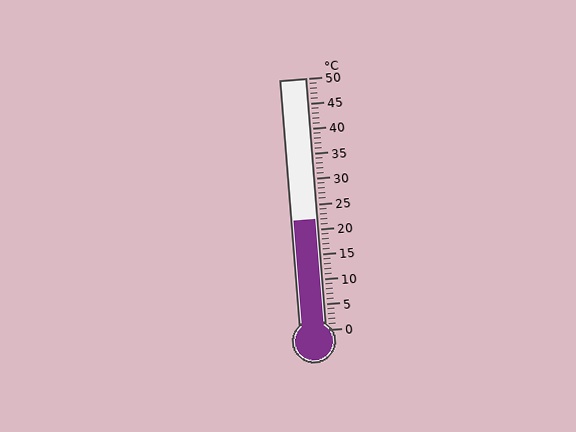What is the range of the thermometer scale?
The thermometer scale ranges from 0°C to 50°C.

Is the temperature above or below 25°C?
The temperature is below 25°C.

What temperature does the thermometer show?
The thermometer shows approximately 22°C.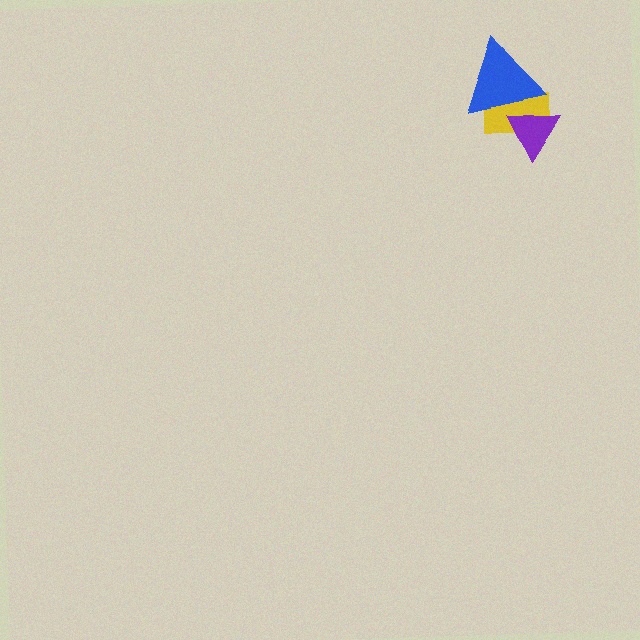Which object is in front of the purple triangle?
The blue triangle is in front of the purple triangle.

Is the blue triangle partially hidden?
No, no other shape covers it.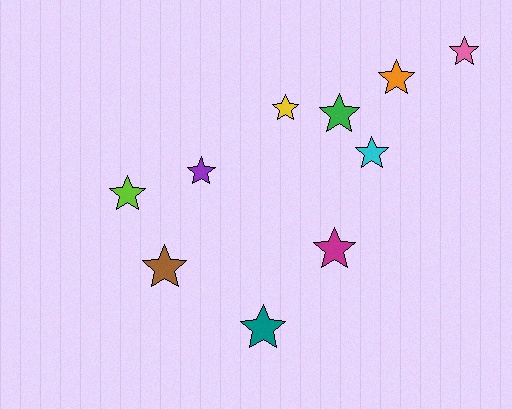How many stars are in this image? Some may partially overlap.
There are 10 stars.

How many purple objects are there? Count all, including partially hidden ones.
There is 1 purple object.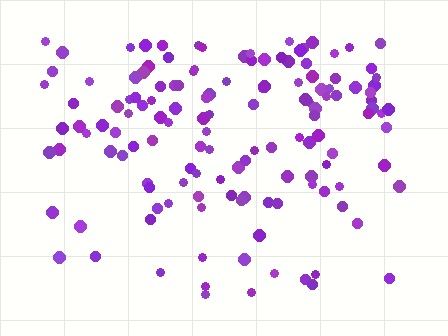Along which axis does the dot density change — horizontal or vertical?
Vertical.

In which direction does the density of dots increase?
From bottom to top, with the top side densest.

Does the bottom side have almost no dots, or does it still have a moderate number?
Still a moderate number, just noticeably fewer than the top.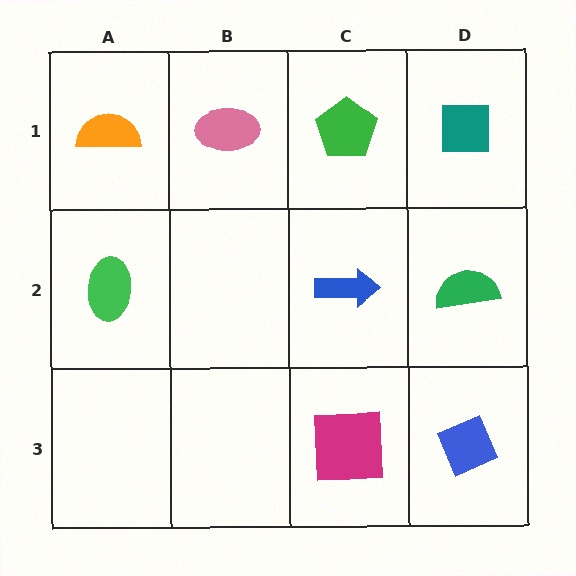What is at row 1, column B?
A pink ellipse.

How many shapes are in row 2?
3 shapes.